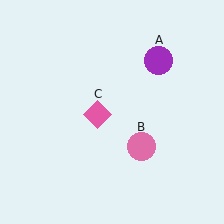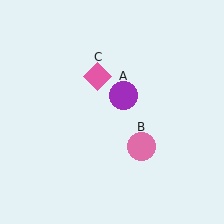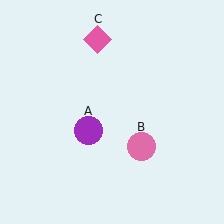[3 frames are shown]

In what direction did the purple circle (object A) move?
The purple circle (object A) moved down and to the left.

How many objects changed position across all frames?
2 objects changed position: purple circle (object A), pink diamond (object C).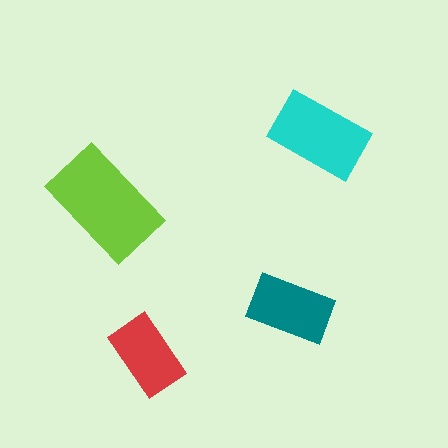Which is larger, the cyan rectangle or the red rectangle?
The cyan one.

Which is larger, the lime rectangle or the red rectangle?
The lime one.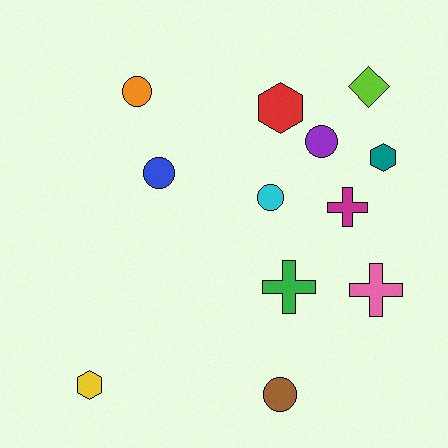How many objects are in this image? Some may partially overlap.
There are 12 objects.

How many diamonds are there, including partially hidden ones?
There is 1 diamond.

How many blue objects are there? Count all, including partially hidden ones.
There is 1 blue object.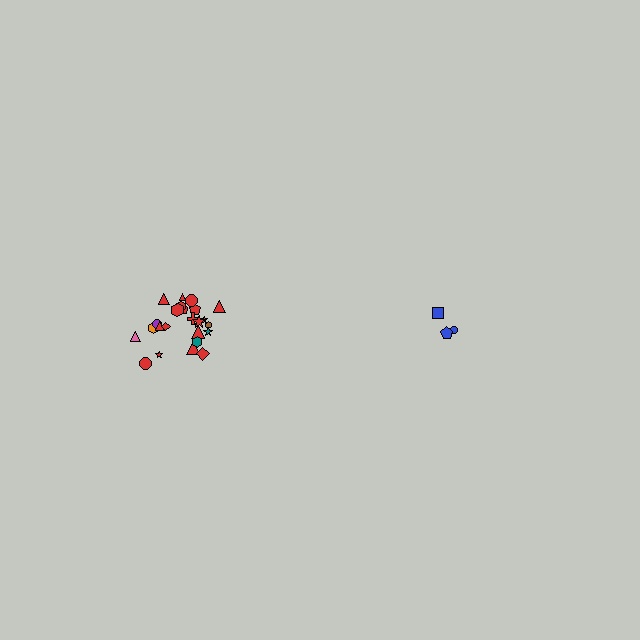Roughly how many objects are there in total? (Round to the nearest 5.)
Roughly 30 objects in total.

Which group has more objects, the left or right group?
The left group.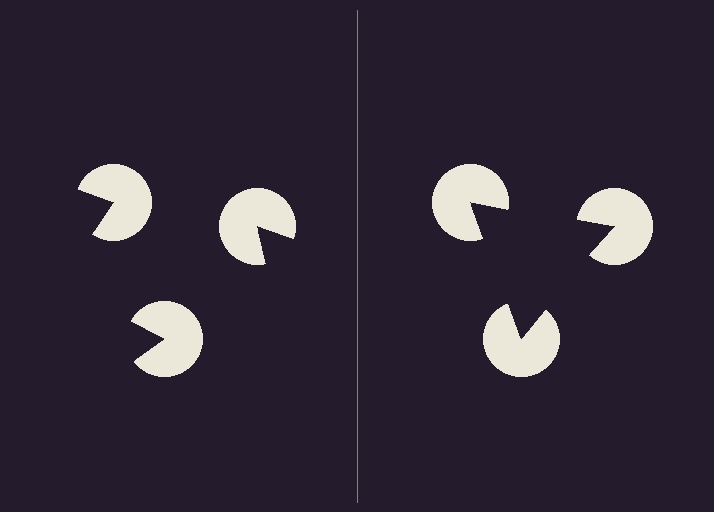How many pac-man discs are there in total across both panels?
6 — 3 on each side.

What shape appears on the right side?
An illusory triangle.